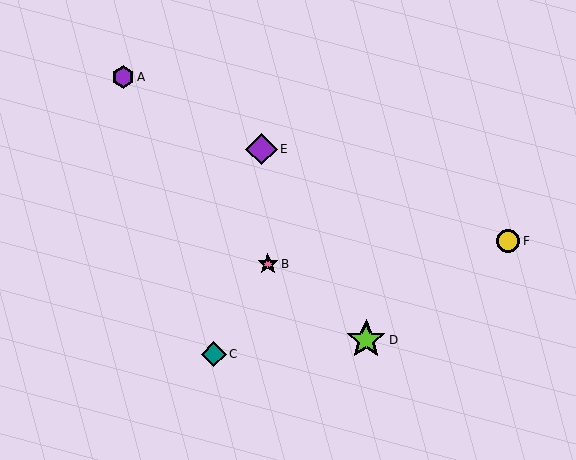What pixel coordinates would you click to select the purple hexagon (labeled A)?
Click at (123, 77) to select the purple hexagon A.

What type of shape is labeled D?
Shape D is a lime star.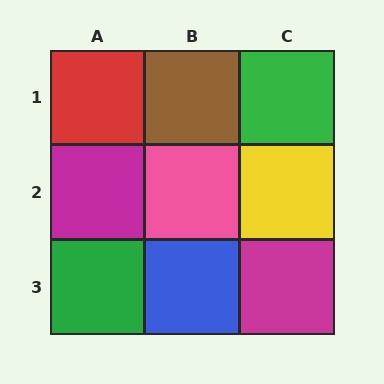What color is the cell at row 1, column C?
Green.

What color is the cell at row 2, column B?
Pink.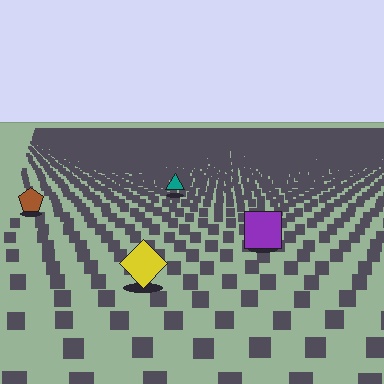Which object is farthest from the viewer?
The teal triangle is farthest from the viewer. It appears smaller and the ground texture around it is denser.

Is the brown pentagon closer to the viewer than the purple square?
No. The purple square is closer — you can tell from the texture gradient: the ground texture is coarser near it.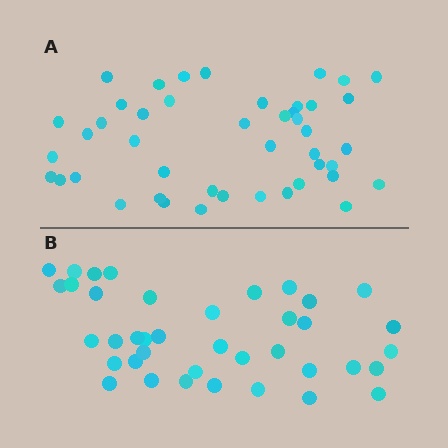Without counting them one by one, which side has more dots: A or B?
Region A (the top region) has more dots.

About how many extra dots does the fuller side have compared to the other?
Region A has about 6 more dots than region B.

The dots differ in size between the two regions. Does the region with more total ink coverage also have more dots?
No. Region B has more total ink coverage because its dots are larger, but region A actually contains more individual dots. Total area can be misleading — the number of items is what matters here.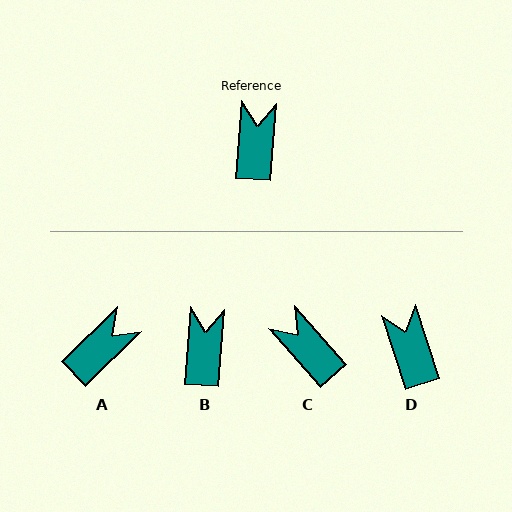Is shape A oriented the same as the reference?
No, it is off by about 41 degrees.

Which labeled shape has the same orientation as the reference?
B.